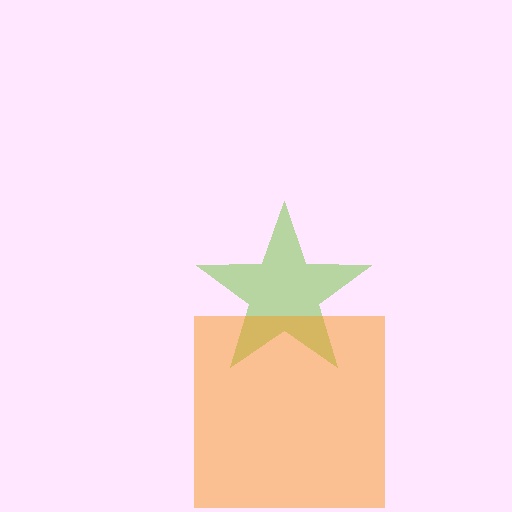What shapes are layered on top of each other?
The layered shapes are: a lime star, an orange square.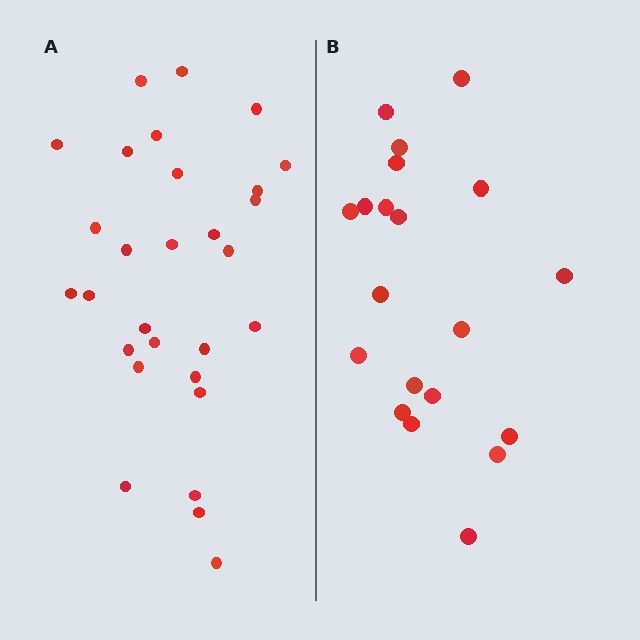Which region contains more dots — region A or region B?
Region A (the left region) has more dots.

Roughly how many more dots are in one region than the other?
Region A has roughly 8 or so more dots than region B.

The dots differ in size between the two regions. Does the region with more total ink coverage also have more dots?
No. Region B has more total ink coverage because its dots are larger, but region A actually contains more individual dots. Total area can be misleading — the number of items is what matters here.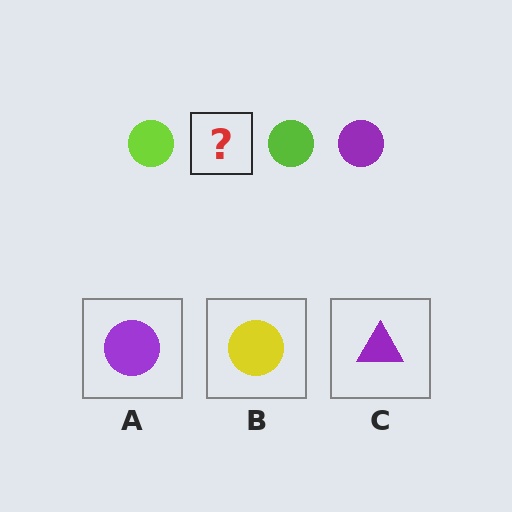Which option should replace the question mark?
Option A.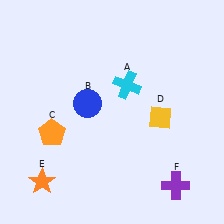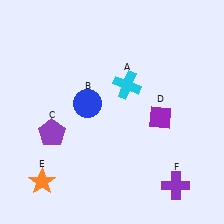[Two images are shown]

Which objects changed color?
C changed from orange to purple. D changed from yellow to purple.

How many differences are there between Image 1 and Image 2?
There are 2 differences between the two images.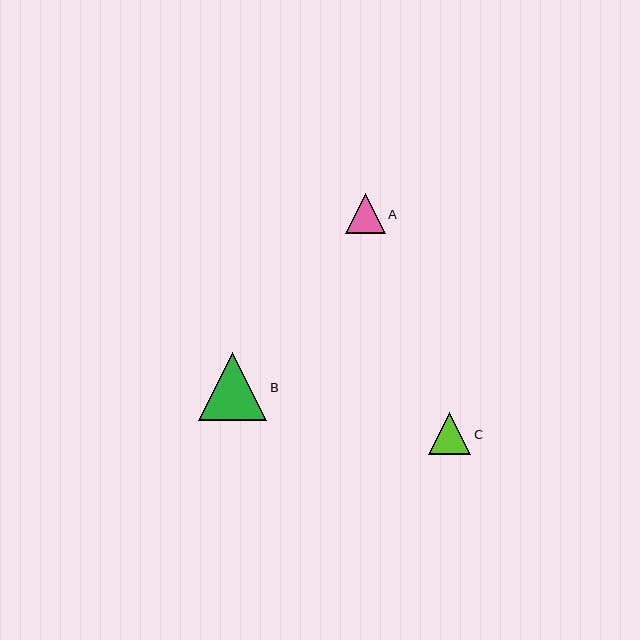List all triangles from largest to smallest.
From largest to smallest: B, C, A.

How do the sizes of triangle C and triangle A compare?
Triangle C and triangle A are approximately the same size.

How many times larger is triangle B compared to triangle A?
Triangle B is approximately 1.7 times the size of triangle A.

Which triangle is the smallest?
Triangle A is the smallest with a size of approximately 40 pixels.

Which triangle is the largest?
Triangle B is the largest with a size of approximately 68 pixels.